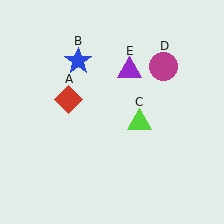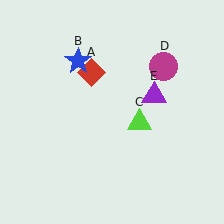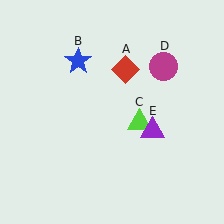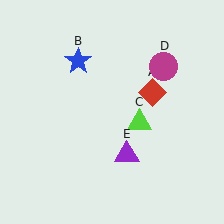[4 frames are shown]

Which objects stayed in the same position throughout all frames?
Blue star (object B) and lime triangle (object C) and magenta circle (object D) remained stationary.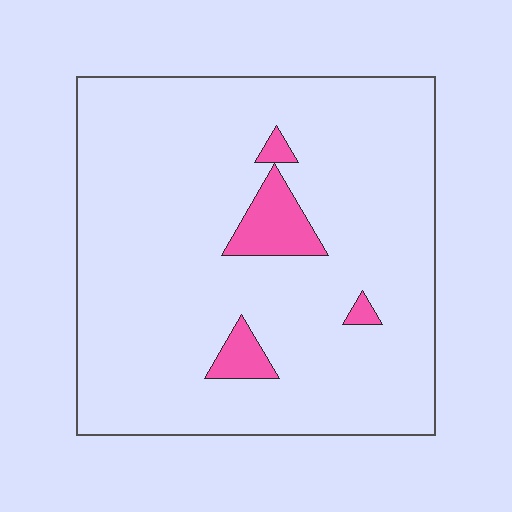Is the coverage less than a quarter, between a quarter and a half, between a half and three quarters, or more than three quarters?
Less than a quarter.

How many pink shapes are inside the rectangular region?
4.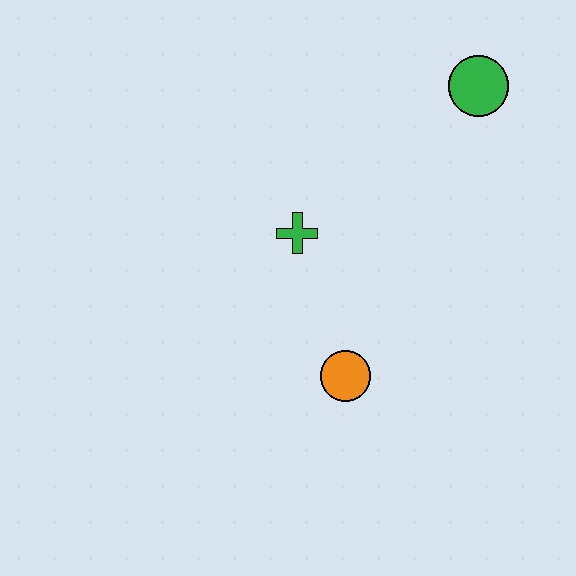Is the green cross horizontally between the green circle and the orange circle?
No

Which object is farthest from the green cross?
The green circle is farthest from the green cross.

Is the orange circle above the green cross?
No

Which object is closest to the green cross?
The orange circle is closest to the green cross.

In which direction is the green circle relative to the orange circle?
The green circle is above the orange circle.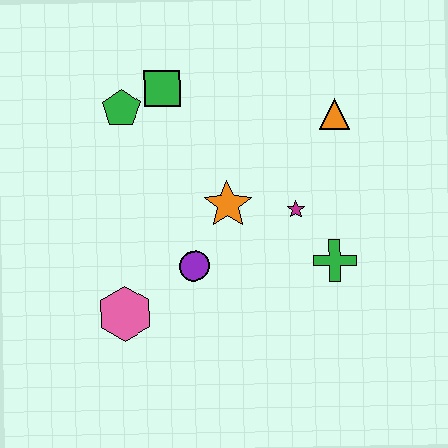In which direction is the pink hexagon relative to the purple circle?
The pink hexagon is to the left of the purple circle.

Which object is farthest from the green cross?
The green pentagon is farthest from the green cross.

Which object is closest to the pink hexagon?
The purple circle is closest to the pink hexagon.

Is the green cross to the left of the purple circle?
No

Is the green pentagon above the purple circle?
Yes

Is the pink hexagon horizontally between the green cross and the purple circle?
No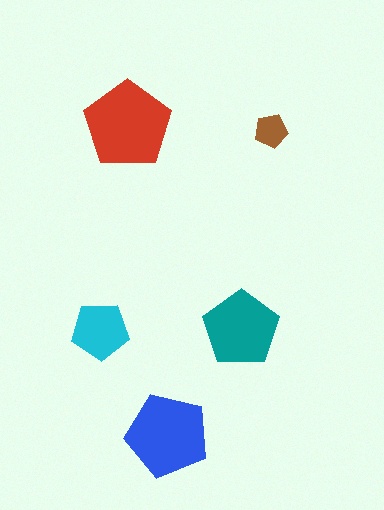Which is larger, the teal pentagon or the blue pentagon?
The blue one.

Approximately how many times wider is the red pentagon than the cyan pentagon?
About 1.5 times wider.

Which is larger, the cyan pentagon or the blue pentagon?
The blue one.